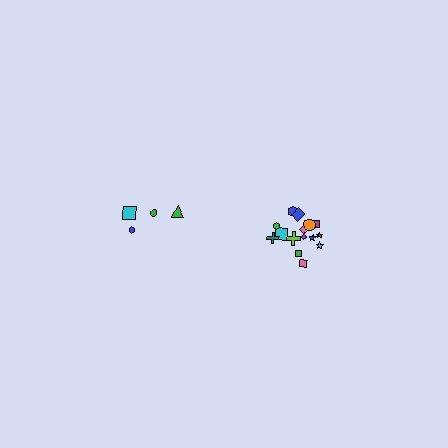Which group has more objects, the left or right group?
The right group.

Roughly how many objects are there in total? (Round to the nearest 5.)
Roughly 20 objects in total.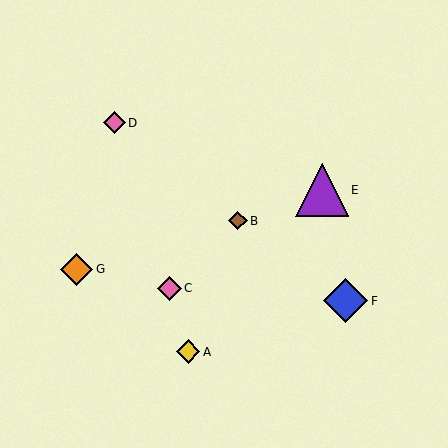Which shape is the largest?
The purple triangle (labeled E) is the largest.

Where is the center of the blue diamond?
The center of the blue diamond is at (346, 301).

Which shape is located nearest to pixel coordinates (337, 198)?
The purple triangle (labeled E) at (322, 190) is nearest to that location.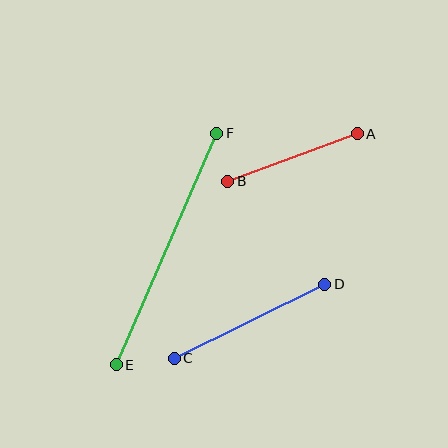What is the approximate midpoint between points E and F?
The midpoint is at approximately (167, 249) pixels.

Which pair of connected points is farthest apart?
Points E and F are farthest apart.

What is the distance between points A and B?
The distance is approximately 138 pixels.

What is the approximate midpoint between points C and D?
The midpoint is at approximately (250, 321) pixels.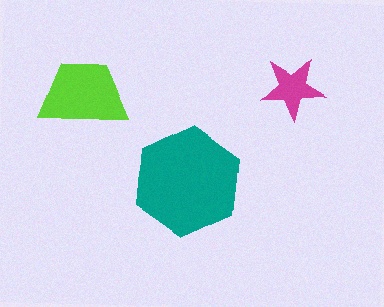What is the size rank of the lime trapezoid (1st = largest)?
2nd.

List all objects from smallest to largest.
The magenta star, the lime trapezoid, the teal hexagon.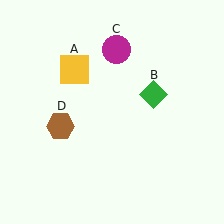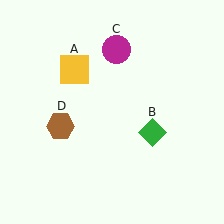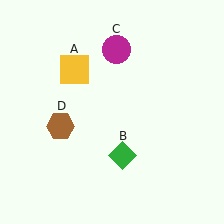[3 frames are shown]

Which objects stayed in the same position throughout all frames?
Yellow square (object A) and magenta circle (object C) and brown hexagon (object D) remained stationary.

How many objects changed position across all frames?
1 object changed position: green diamond (object B).